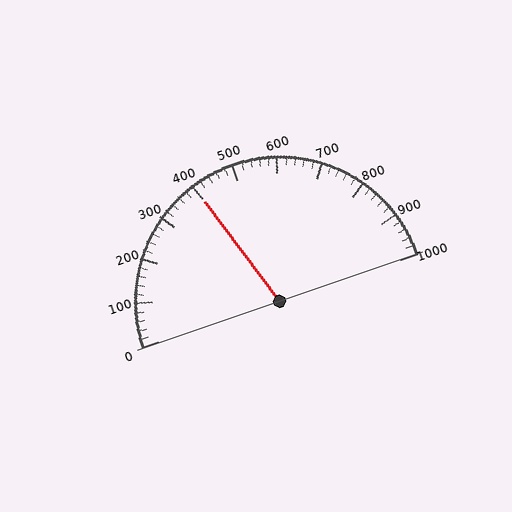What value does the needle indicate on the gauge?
The needle indicates approximately 400.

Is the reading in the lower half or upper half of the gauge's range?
The reading is in the lower half of the range (0 to 1000).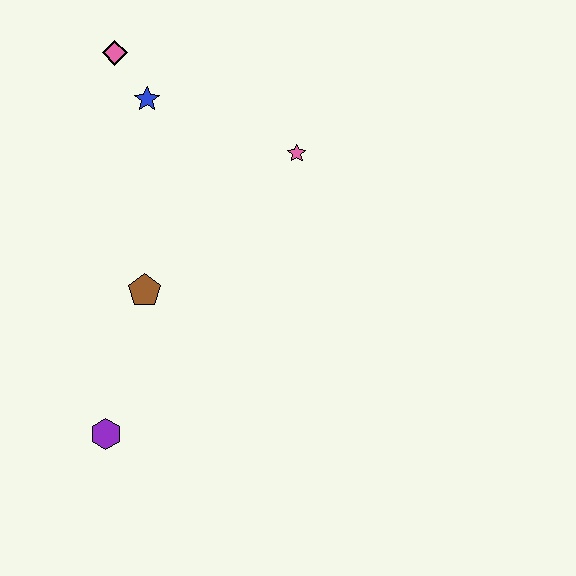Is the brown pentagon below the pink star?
Yes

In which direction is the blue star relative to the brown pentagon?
The blue star is above the brown pentagon.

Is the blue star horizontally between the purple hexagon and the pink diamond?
No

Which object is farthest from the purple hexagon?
The pink diamond is farthest from the purple hexagon.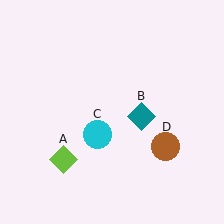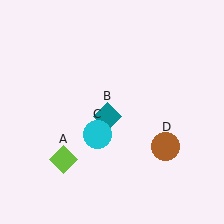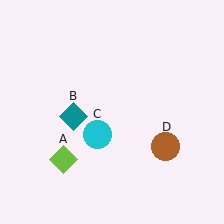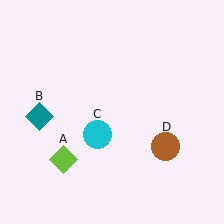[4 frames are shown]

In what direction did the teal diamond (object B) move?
The teal diamond (object B) moved left.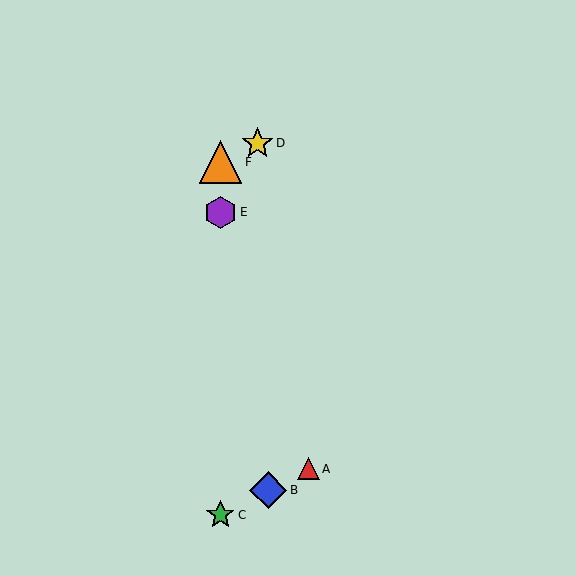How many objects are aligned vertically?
3 objects (C, E, F) are aligned vertically.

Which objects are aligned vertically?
Objects C, E, F are aligned vertically.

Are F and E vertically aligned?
Yes, both are at x≈220.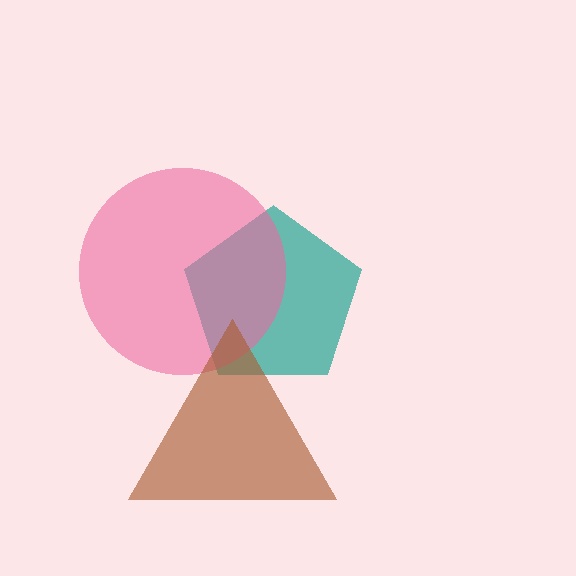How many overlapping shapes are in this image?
There are 3 overlapping shapes in the image.